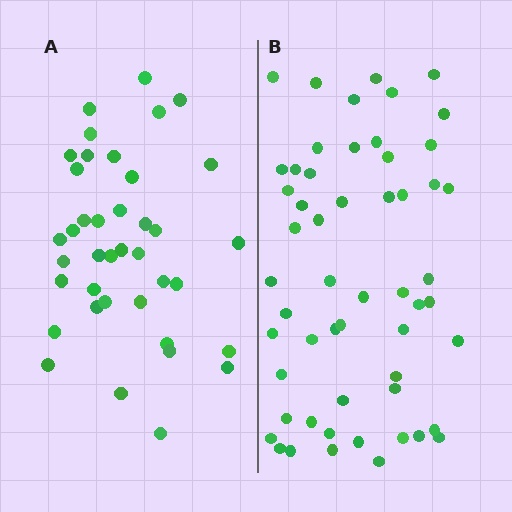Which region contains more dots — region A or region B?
Region B (the right region) has more dots.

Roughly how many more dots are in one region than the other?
Region B has approximately 15 more dots than region A.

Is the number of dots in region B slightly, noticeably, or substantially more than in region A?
Region B has noticeably more, but not dramatically so. The ratio is roughly 1.4 to 1.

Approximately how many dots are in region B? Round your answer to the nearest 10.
About 60 dots. (The exact count is 55, which rounds to 60.)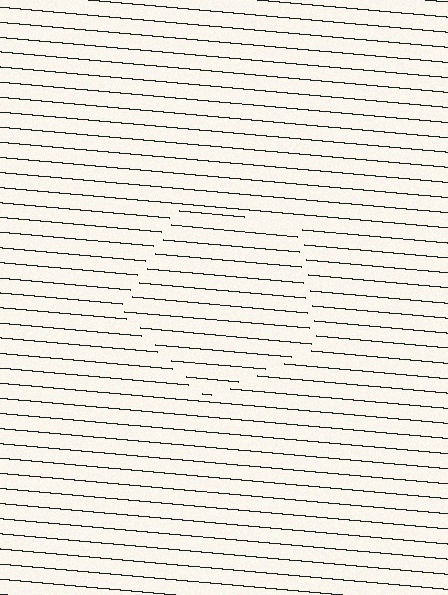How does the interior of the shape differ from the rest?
The interior of the shape contains the same grating, shifted by half a period — the contour is defined by the phase discontinuity where line-ends from the inner and outer gratings abut.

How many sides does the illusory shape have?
5 sides — the line-ends trace a pentagon.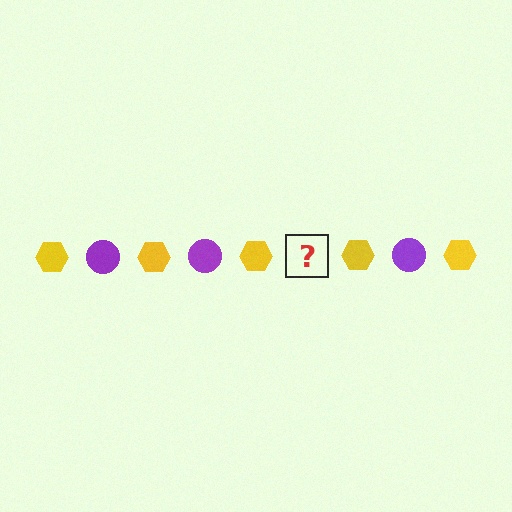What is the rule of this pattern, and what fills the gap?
The rule is that the pattern alternates between yellow hexagon and purple circle. The gap should be filled with a purple circle.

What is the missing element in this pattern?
The missing element is a purple circle.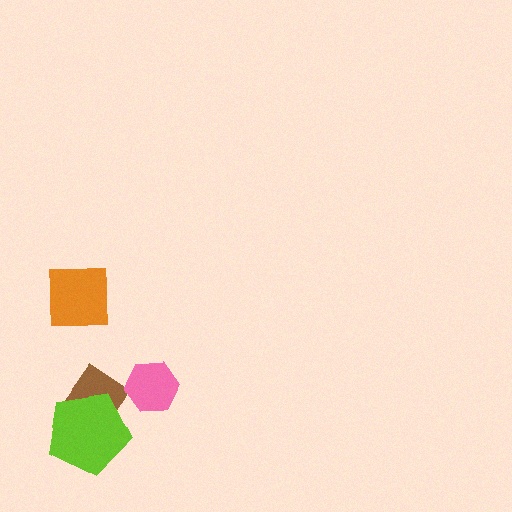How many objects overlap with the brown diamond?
1 object overlaps with the brown diamond.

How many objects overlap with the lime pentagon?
1 object overlaps with the lime pentagon.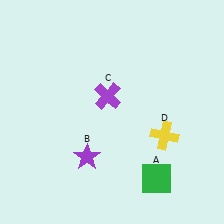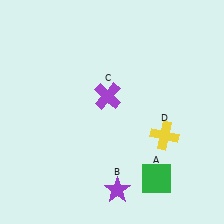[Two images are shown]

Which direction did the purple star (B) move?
The purple star (B) moved down.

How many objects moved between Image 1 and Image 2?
1 object moved between the two images.